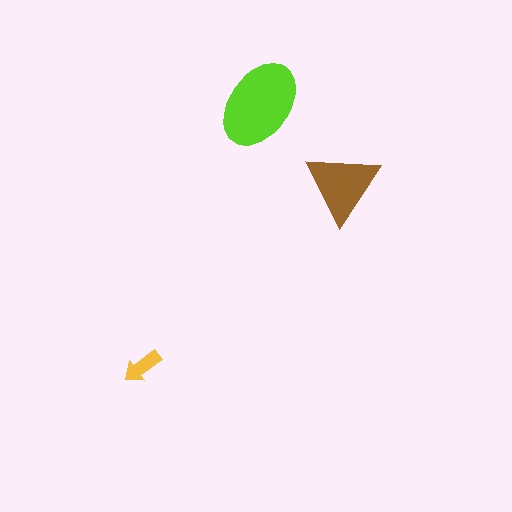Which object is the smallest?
The yellow arrow.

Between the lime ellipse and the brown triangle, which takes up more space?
The lime ellipse.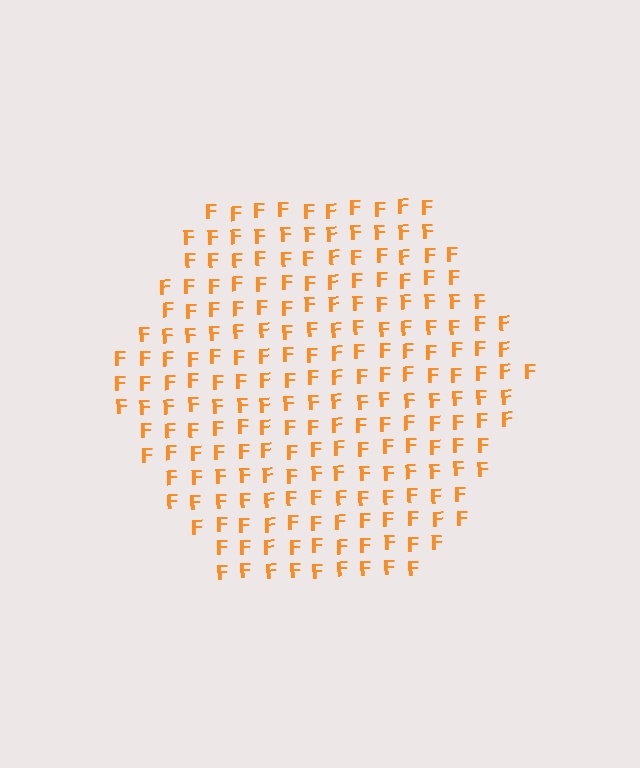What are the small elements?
The small elements are letter F's.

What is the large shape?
The large shape is a hexagon.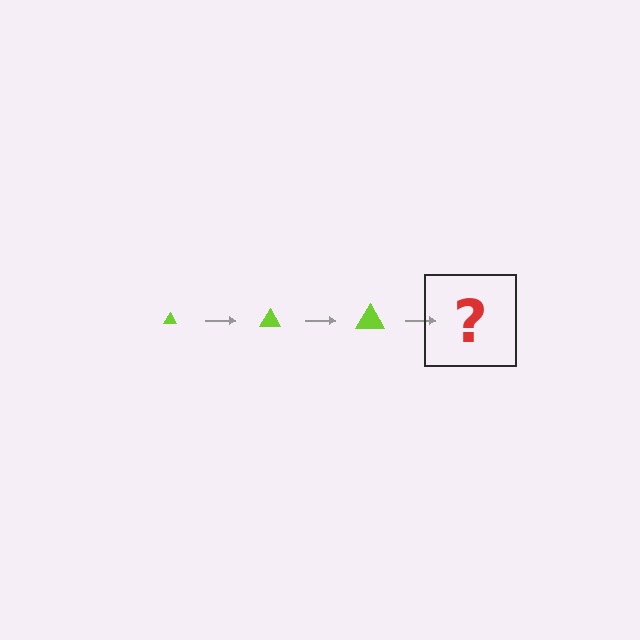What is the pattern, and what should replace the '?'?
The pattern is that the triangle gets progressively larger each step. The '?' should be a lime triangle, larger than the previous one.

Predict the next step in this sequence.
The next step is a lime triangle, larger than the previous one.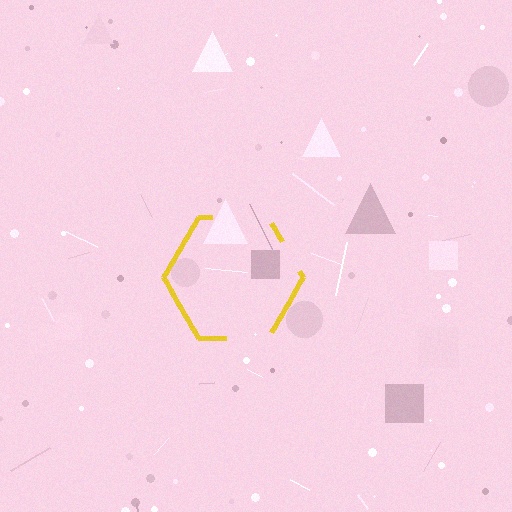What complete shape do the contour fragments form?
The contour fragments form a hexagon.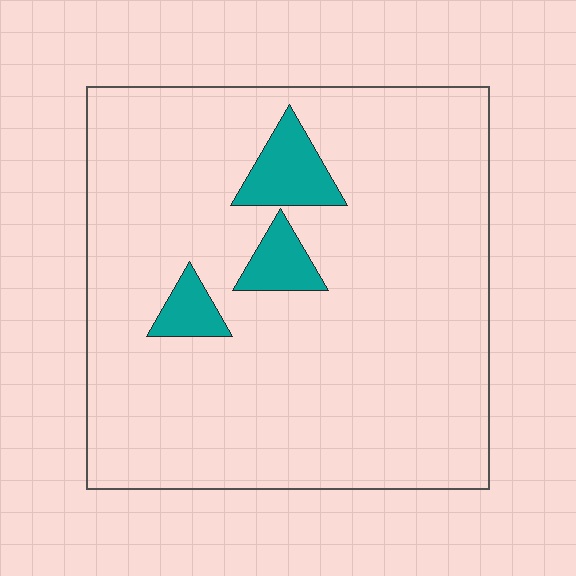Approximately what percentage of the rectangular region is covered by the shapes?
Approximately 10%.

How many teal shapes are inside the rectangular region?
3.